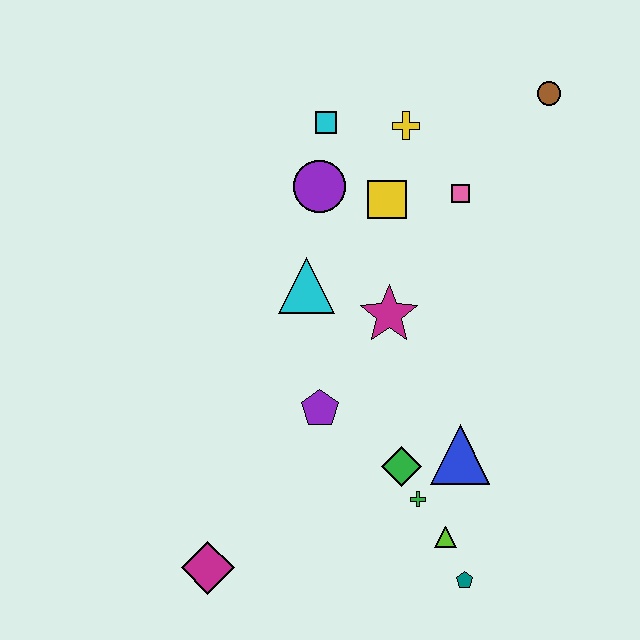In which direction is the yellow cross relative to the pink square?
The yellow cross is above the pink square.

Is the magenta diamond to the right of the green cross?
No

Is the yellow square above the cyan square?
No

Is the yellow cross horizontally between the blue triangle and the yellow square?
Yes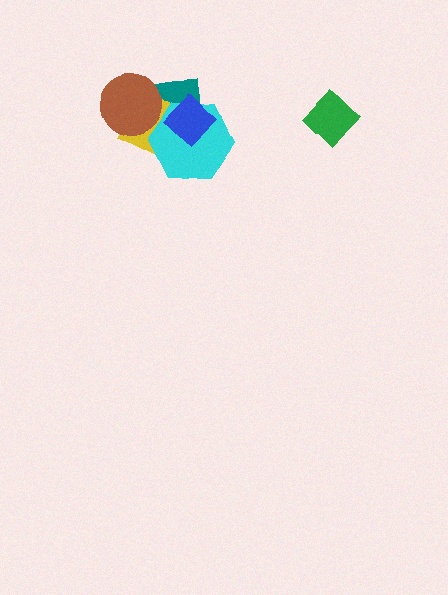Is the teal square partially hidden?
Yes, it is partially covered by another shape.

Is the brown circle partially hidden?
No, no other shape covers it.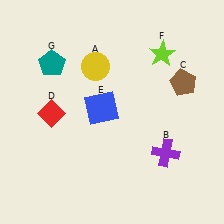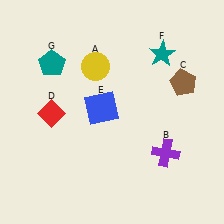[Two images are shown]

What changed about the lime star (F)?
In Image 1, F is lime. In Image 2, it changed to teal.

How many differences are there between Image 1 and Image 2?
There is 1 difference between the two images.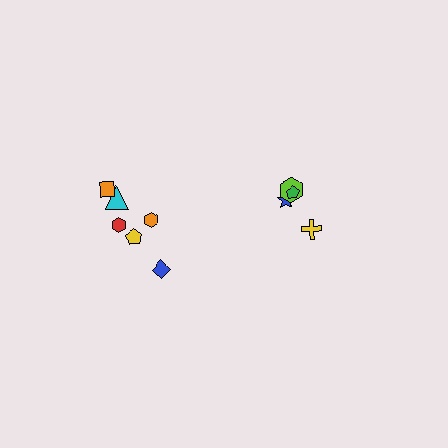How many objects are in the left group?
There are 6 objects.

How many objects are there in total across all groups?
There are 10 objects.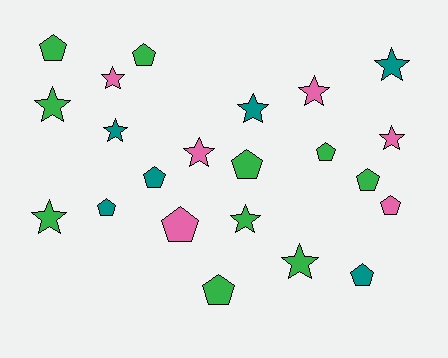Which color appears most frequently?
Green, with 10 objects.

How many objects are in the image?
There are 22 objects.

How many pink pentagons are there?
There are 2 pink pentagons.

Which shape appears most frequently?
Star, with 11 objects.